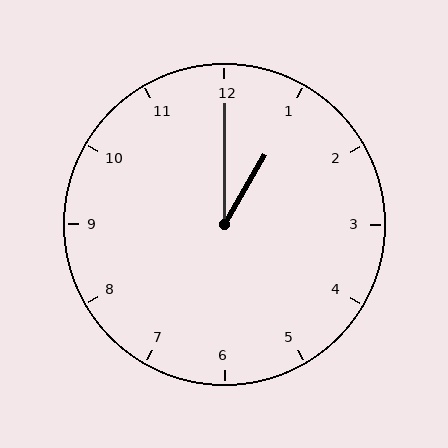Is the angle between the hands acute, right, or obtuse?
It is acute.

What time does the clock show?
1:00.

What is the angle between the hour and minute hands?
Approximately 30 degrees.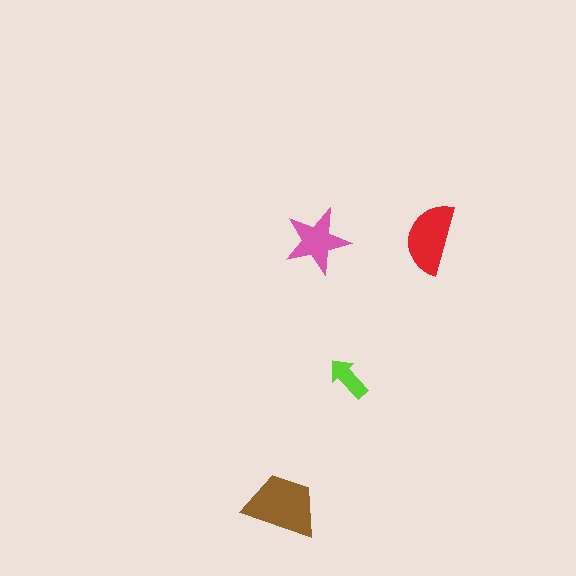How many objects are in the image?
There are 4 objects in the image.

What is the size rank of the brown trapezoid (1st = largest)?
1st.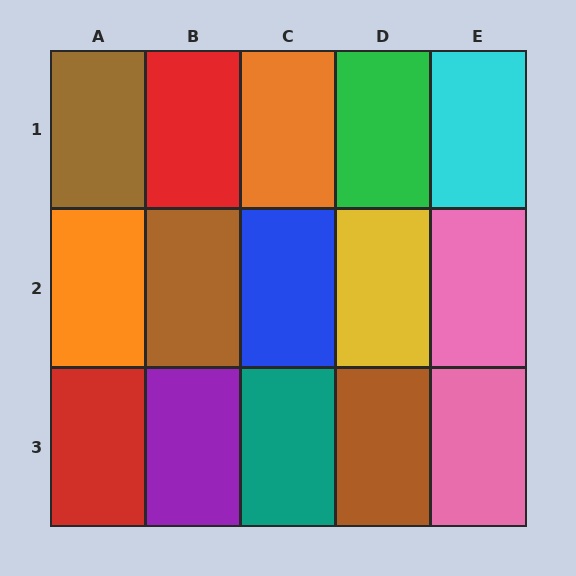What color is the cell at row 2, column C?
Blue.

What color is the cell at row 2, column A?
Orange.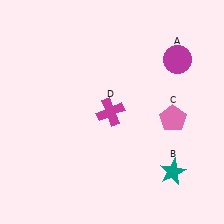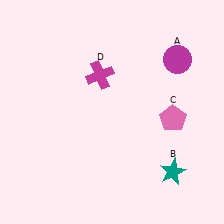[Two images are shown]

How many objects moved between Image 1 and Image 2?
1 object moved between the two images.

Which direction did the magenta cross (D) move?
The magenta cross (D) moved up.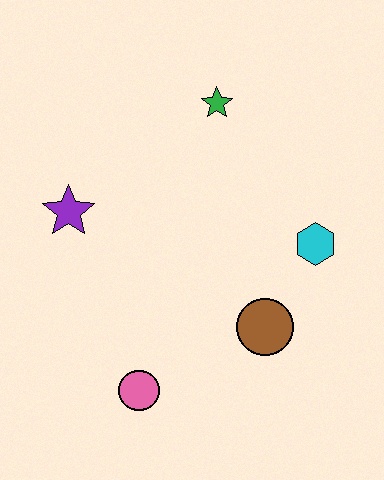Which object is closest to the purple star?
The green star is closest to the purple star.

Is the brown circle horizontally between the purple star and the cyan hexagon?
Yes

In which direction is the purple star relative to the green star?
The purple star is to the left of the green star.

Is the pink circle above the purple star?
No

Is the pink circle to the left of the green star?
Yes